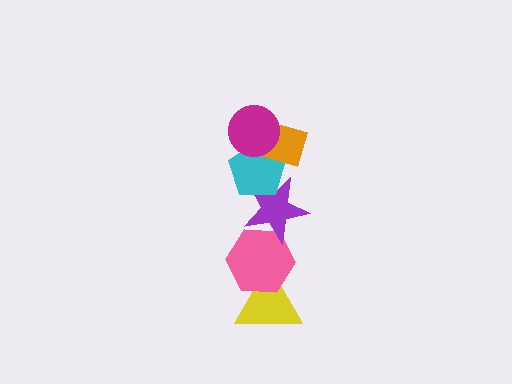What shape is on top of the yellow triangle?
The pink hexagon is on top of the yellow triangle.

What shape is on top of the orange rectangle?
The magenta circle is on top of the orange rectangle.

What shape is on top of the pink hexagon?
The purple star is on top of the pink hexagon.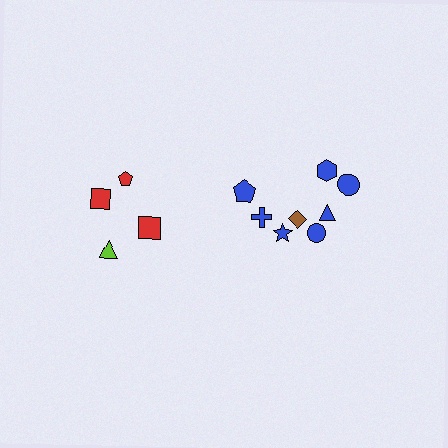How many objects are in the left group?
There are 4 objects.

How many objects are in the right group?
There are 8 objects.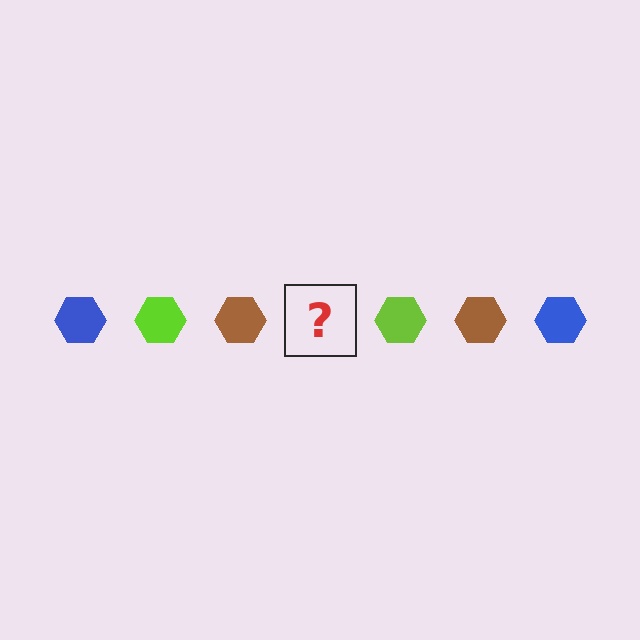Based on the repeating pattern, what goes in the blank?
The blank should be a blue hexagon.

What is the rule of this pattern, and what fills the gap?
The rule is that the pattern cycles through blue, lime, brown hexagons. The gap should be filled with a blue hexagon.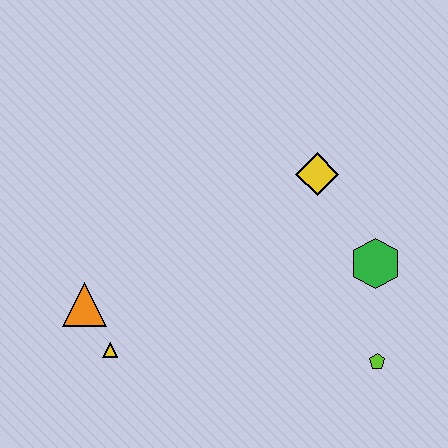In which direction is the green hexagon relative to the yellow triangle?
The green hexagon is to the right of the yellow triangle.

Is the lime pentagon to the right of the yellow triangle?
Yes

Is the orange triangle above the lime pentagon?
Yes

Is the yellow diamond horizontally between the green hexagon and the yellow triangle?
Yes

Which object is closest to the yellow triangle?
The orange triangle is closest to the yellow triangle.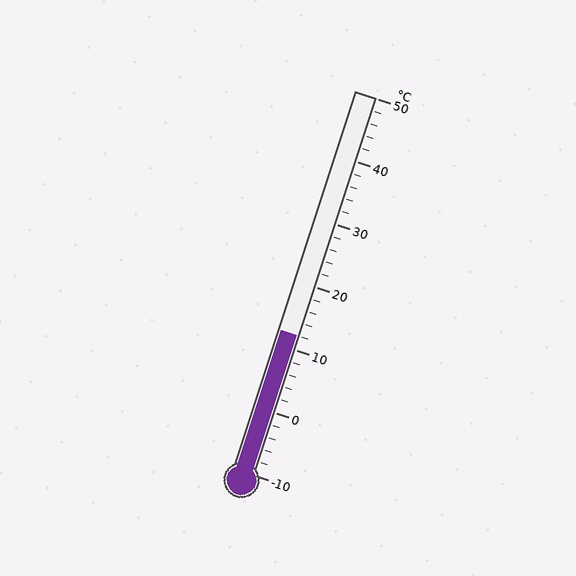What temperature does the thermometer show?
The thermometer shows approximately 12°C.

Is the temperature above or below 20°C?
The temperature is below 20°C.